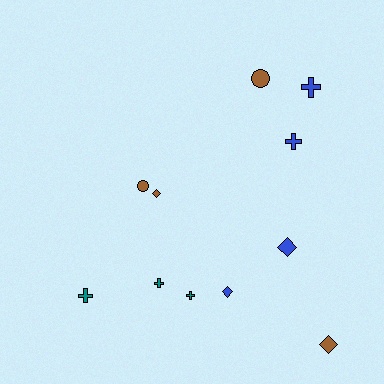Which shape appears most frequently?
Cross, with 5 objects.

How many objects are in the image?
There are 11 objects.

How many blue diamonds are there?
There are 2 blue diamonds.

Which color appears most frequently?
Brown, with 4 objects.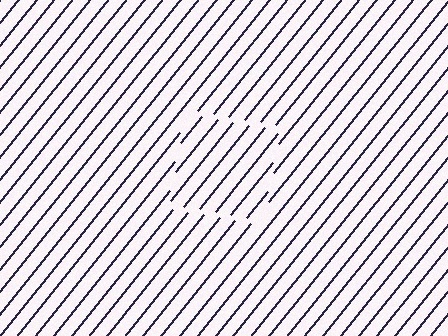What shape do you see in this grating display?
An illusory square. The interior of the shape contains the same grating, shifted by half a period — the contour is defined by the phase discontinuity where line-ends from the inner and outer gratings abut.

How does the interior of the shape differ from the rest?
The interior of the shape contains the same grating, shifted by half a period — the contour is defined by the phase discontinuity where line-ends from the inner and outer gratings abut.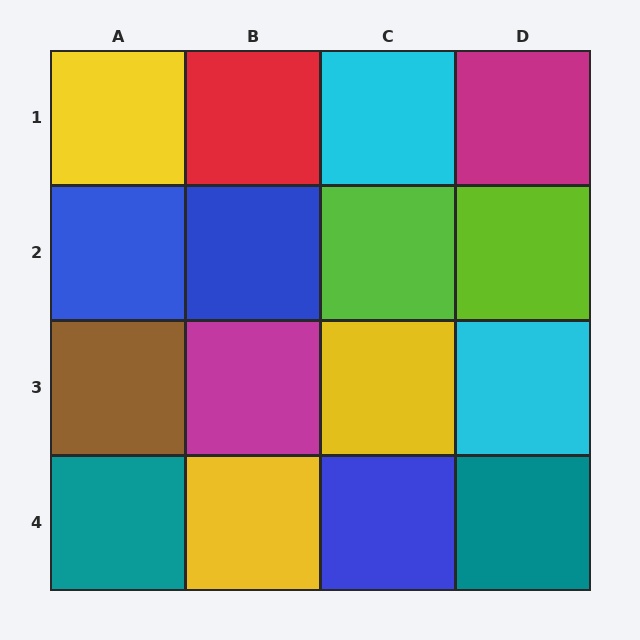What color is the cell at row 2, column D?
Lime.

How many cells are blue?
3 cells are blue.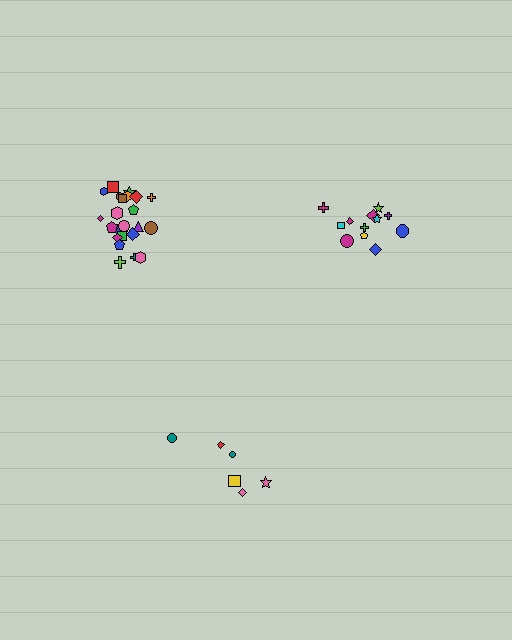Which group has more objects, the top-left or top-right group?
The top-left group.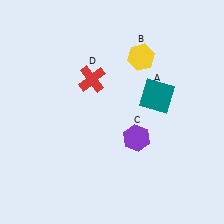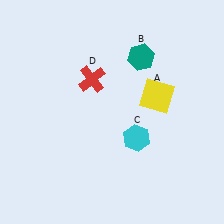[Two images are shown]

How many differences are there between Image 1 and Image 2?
There are 3 differences between the two images.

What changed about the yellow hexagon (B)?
In Image 1, B is yellow. In Image 2, it changed to teal.